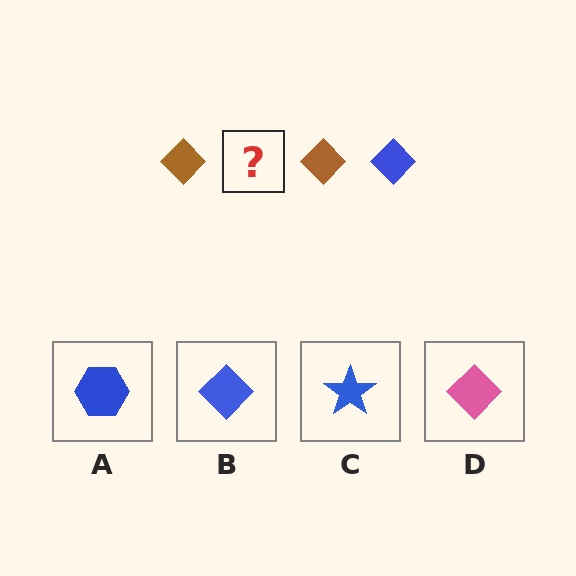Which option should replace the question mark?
Option B.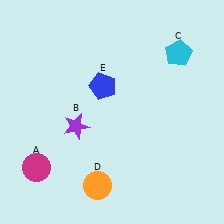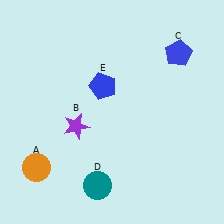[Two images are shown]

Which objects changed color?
A changed from magenta to orange. C changed from cyan to blue. D changed from orange to teal.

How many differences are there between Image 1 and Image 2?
There are 3 differences between the two images.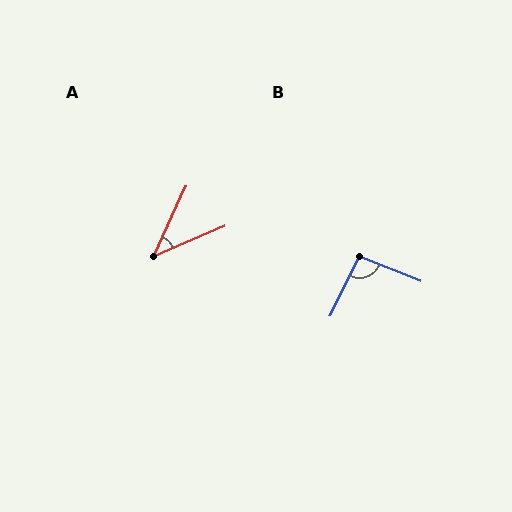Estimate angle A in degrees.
Approximately 42 degrees.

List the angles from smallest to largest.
A (42°), B (95°).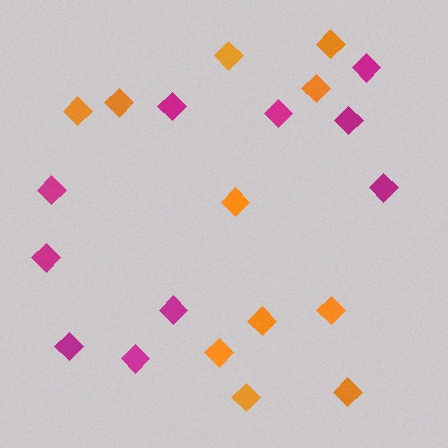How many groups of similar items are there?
There are 2 groups: one group of orange diamonds (11) and one group of magenta diamonds (10).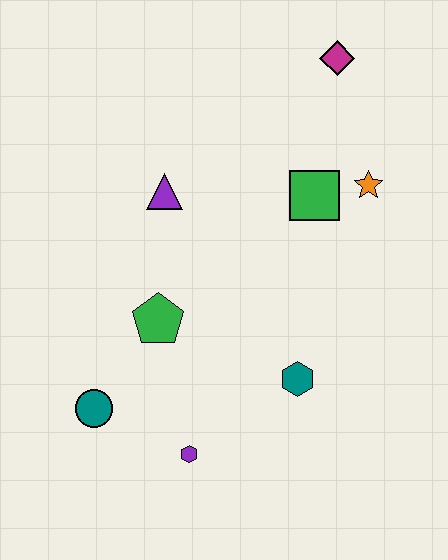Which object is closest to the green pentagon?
The teal circle is closest to the green pentagon.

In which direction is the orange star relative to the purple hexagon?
The orange star is above the purple hexagon.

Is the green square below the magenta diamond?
Yes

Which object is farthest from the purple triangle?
The purple hexagon is farthest from the purple triangle.